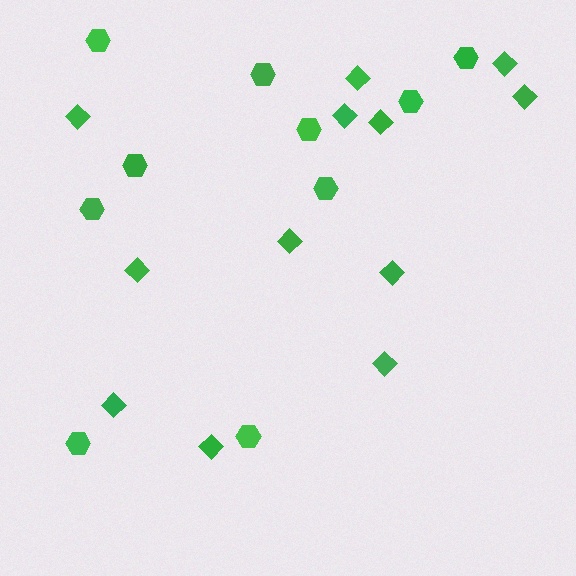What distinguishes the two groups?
There are 2 groups: one group of hexagons (10) and one group of diamonds (12).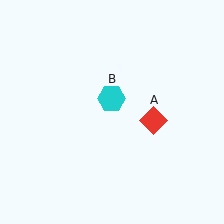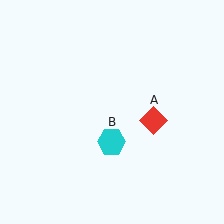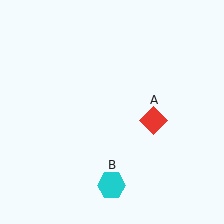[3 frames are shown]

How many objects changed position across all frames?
1 object changed position: cyan hexagon (object B).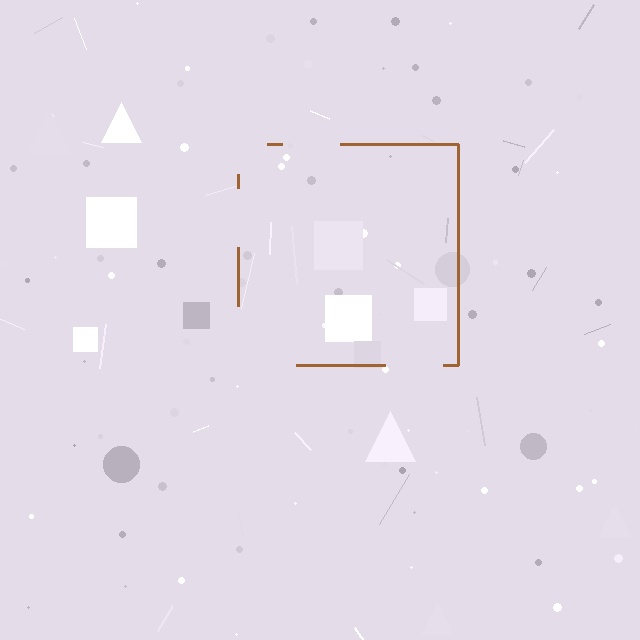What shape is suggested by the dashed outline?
The dashed outline suggests a square.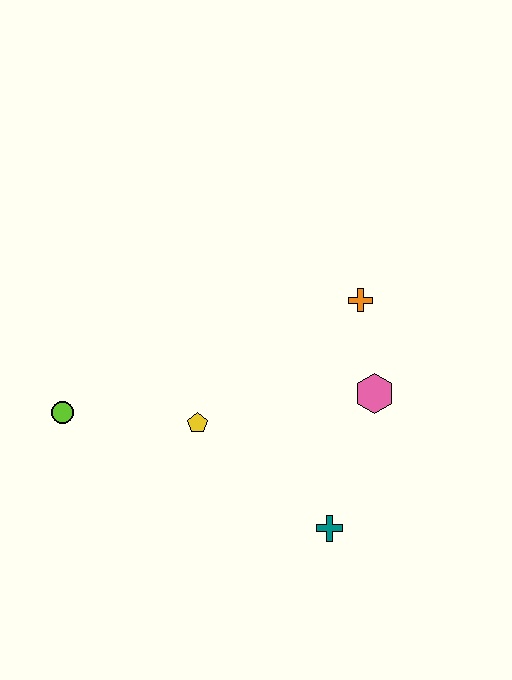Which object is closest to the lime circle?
The yellow pentagon is closest to the lime circle.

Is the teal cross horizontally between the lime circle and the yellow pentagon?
No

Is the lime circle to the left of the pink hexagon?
Yes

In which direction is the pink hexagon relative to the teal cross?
The pink hexagon is above the teal cross.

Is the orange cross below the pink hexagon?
No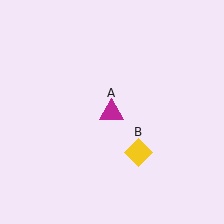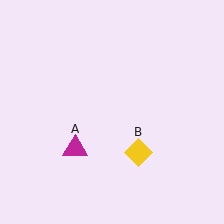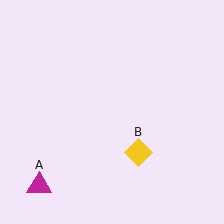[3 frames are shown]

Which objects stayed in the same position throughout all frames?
Yellow diamond (object B) remained stationary.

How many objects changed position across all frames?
1 object changed position: magenta triangle (object A).